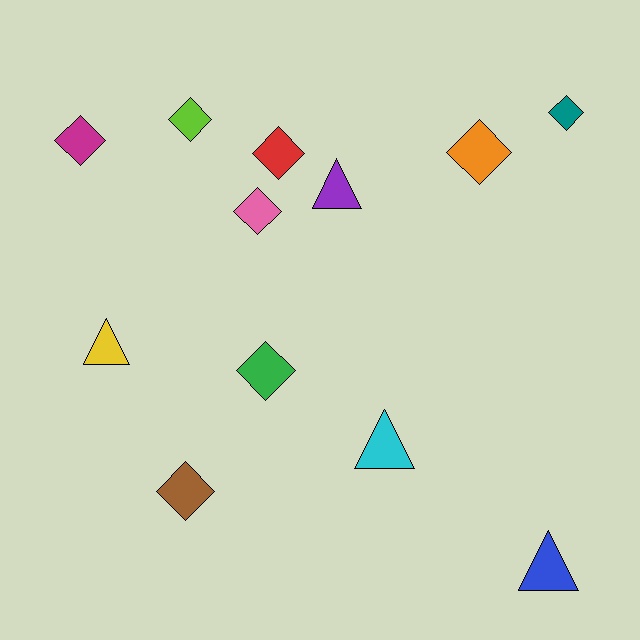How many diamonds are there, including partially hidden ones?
There are 8 diamonds.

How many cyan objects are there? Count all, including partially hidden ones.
There is 1 cyan object.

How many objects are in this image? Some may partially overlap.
There are 12 objects.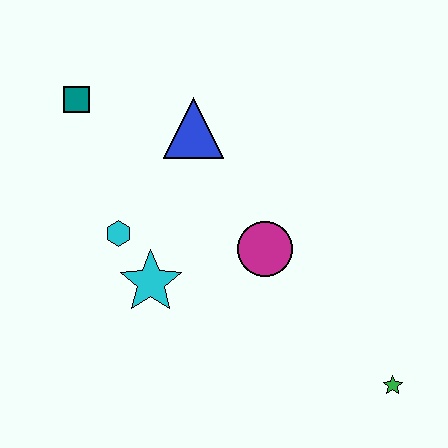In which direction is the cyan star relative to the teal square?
The cyan star is below the teal square.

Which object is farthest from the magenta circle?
The teal square is farthest from the magenta circle.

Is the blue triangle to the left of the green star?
Yes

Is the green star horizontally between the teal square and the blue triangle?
No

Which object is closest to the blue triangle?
The teal square is closest to the blue triangle.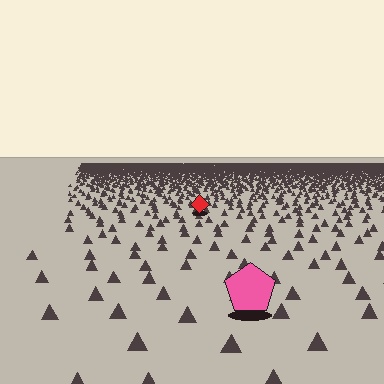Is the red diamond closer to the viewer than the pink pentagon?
No. The pink pentagon is closer — you can tell from the texture gradient: the ground texture is coarser near it.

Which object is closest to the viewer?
The pink pentagon is closest. The texture marks near it are larger and more spread out.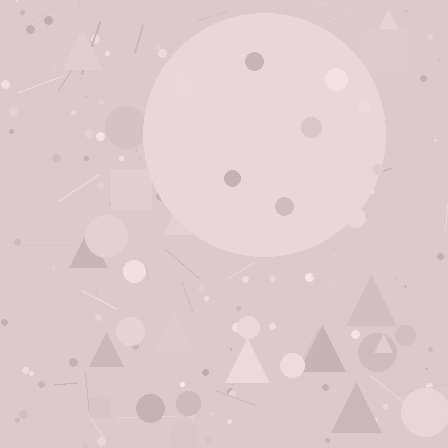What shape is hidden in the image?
A circle is hidden in the image.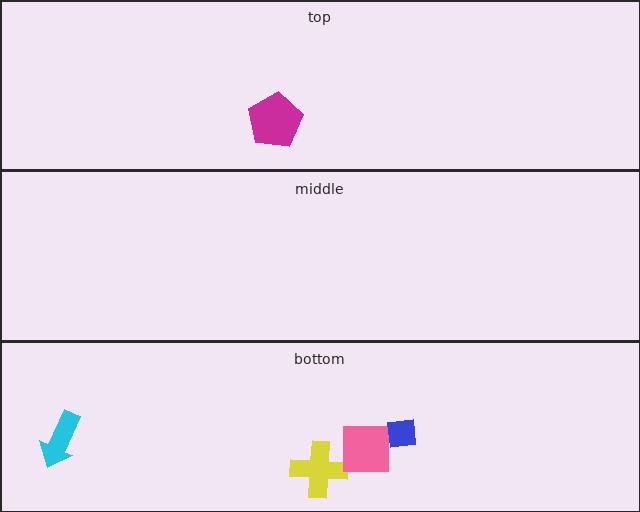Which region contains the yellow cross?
The bottom region.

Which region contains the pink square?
The bottom region.